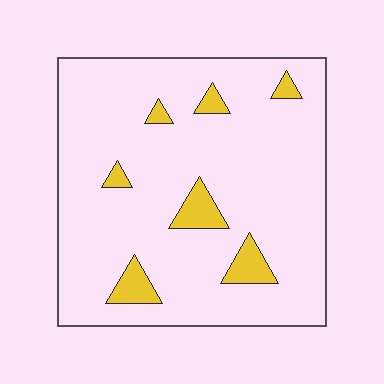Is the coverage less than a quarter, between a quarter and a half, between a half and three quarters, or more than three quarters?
Less than a quarter.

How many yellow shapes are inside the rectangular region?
7.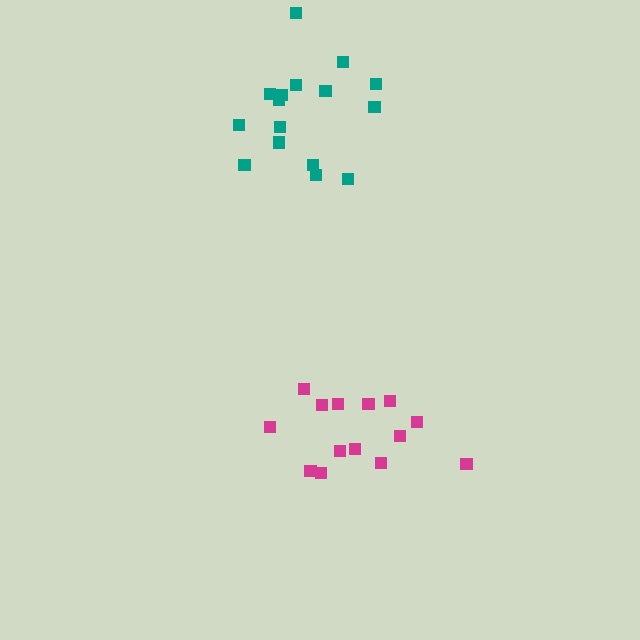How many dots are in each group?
Group 1: 14 dots, Group 2: 16 dots (30 total).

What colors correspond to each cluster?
The clusters are colored: magenta, teal.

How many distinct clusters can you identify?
There are 2 distinct clusters.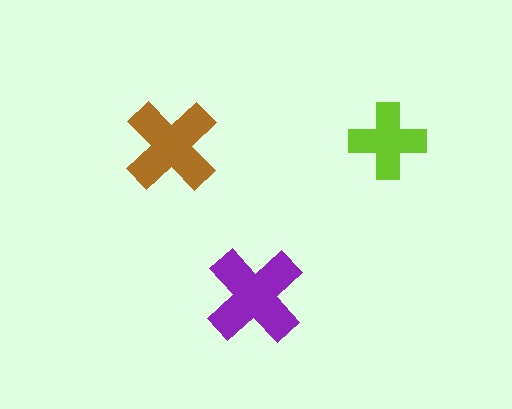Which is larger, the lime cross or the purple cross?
The purple one.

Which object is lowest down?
The purple cross is bottommost.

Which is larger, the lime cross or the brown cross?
The brown one.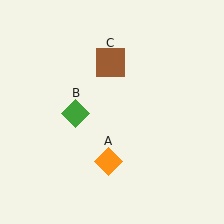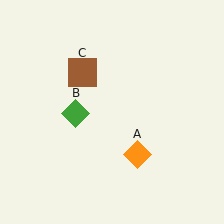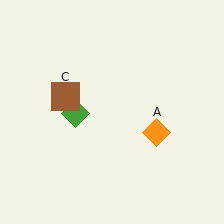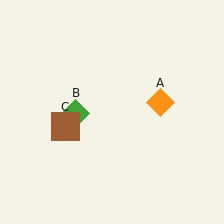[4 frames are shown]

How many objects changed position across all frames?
2 objects changed position: orange diamond (object A), brown square (object C).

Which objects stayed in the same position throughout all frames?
Green diamond (object B) remained stationary.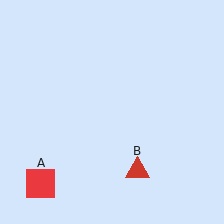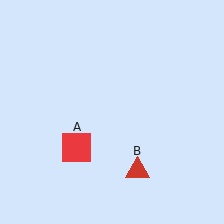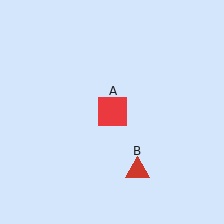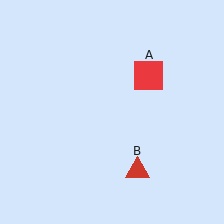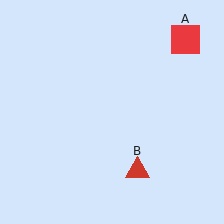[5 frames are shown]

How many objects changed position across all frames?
1 object changed position: red square (object A).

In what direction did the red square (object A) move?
The red square (object A) moved up and to the right.